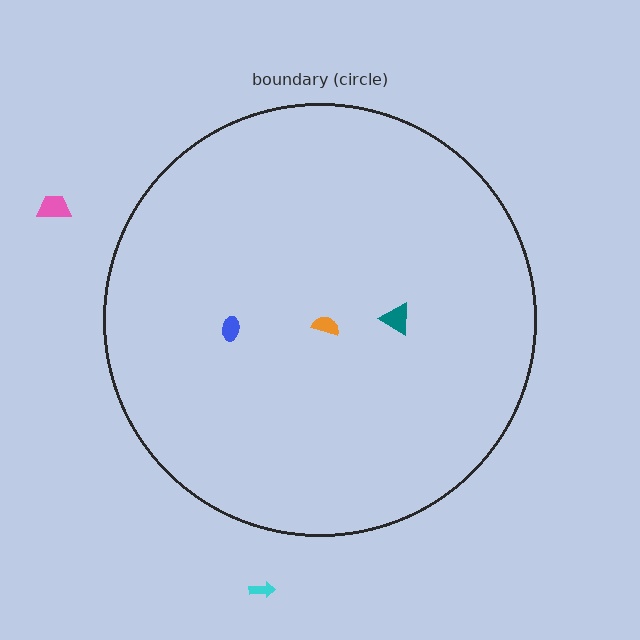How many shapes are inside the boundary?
3 inside, 2 outside.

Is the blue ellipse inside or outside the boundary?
Inside.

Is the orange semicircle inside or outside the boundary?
Inside.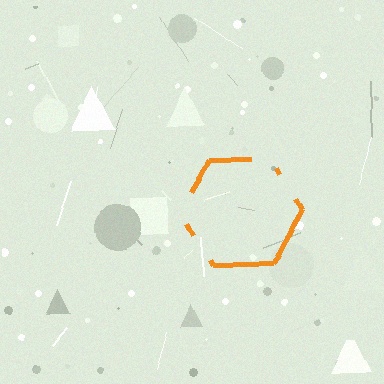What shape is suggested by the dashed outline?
The dashed outline suggests a hexagon.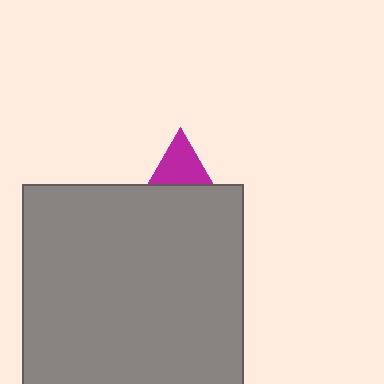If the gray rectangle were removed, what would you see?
You would see the complete magenta triangle.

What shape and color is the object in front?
The object in front is a gray rectangle.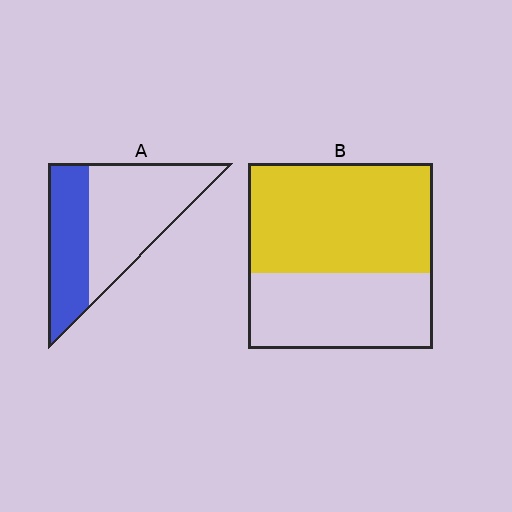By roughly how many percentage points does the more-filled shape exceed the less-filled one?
By roughly 20 percentage points (B over A).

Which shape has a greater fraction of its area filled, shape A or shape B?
Shape B.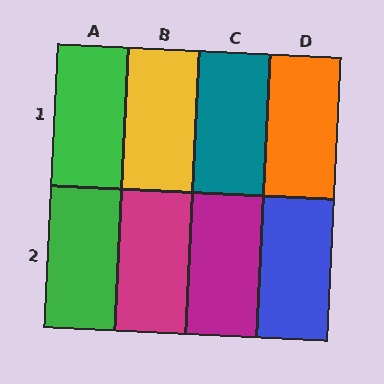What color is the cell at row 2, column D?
Blue.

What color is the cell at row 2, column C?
Magenta.